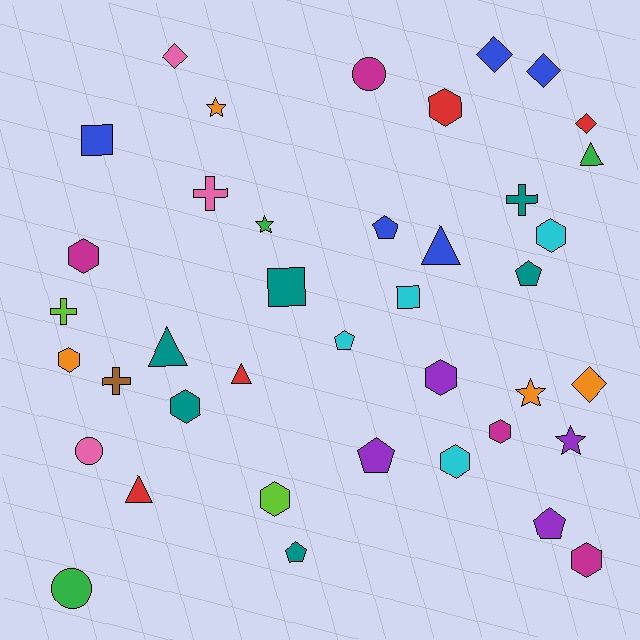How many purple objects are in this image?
There are 4 purple objects.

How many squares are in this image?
There are 3 squares.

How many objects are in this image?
There are 40 objects.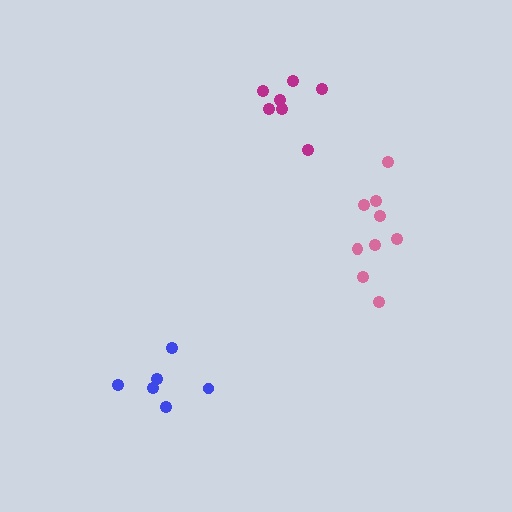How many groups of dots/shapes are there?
There are 3 groups.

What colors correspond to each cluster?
The clusters are colored: blue, pink, magenta.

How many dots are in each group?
Group 1: 6 dots, Group 2: 9 dots, Group 3: 7 dots (22 total).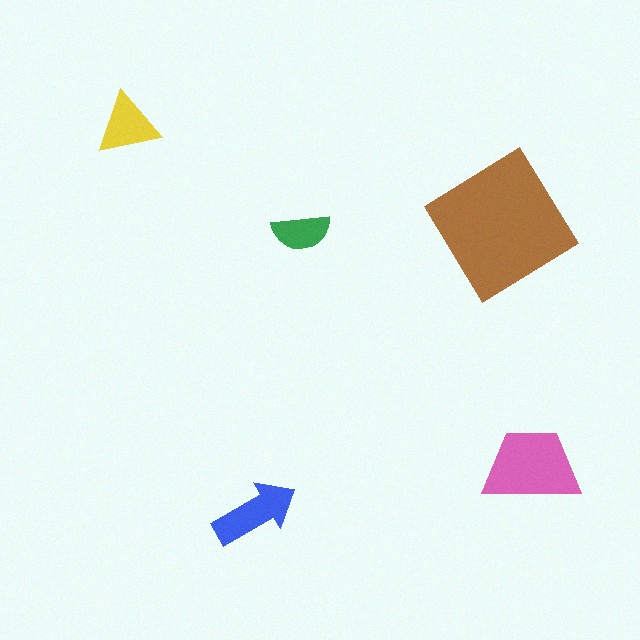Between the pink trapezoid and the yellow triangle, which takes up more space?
The pink trapezoid.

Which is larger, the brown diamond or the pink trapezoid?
The brown diamond.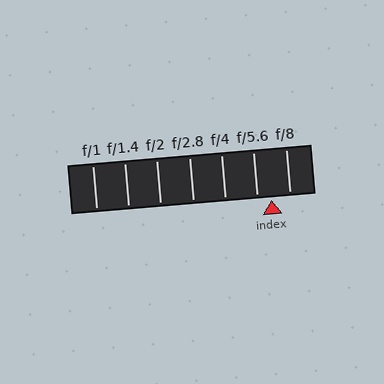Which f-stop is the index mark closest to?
The index mark is closest to f/5.6.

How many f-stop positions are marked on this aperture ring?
There are 7 f-stop positions marked.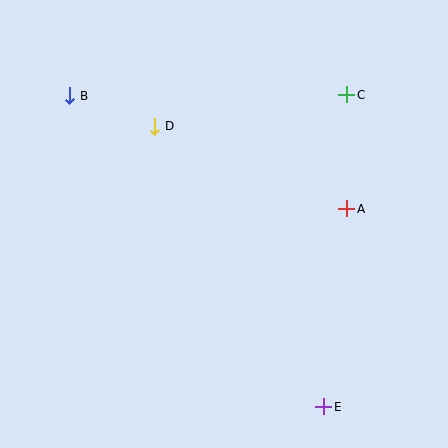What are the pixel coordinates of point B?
Point B is at (70, 96).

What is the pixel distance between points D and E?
The distance between D and E is 327 pixels.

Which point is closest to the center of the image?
Point D at (155, 126) is closest to the center.